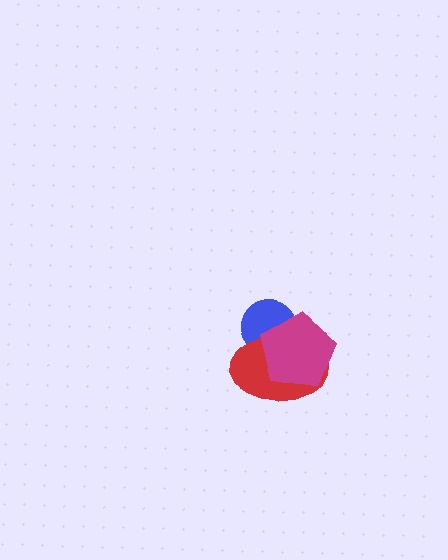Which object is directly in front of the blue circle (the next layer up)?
The red ellipse is directly in front of the blue circle.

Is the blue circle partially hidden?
Yes, it is partially covered by another shape.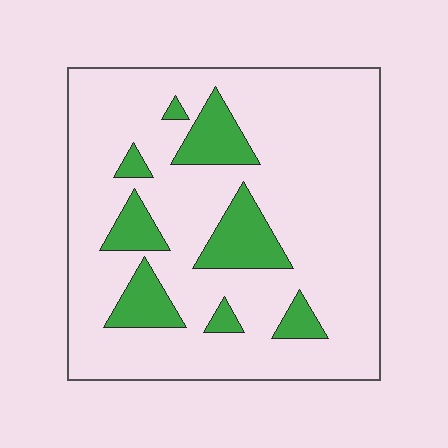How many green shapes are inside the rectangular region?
8.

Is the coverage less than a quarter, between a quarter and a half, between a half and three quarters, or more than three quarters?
Less than a quarter.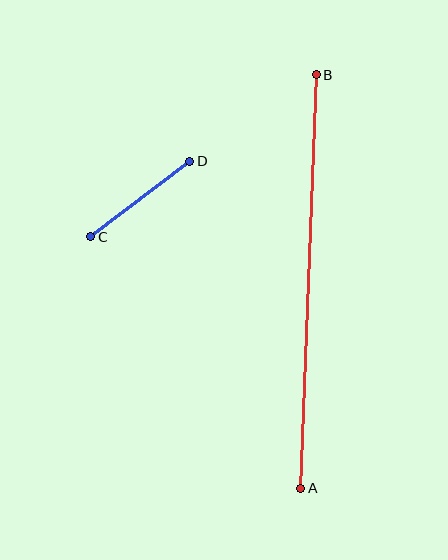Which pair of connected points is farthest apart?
Points A and B are farthest apart.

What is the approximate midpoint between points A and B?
The midpoint is at approximately (308, 281) pixels.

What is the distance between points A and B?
The distance is approximately 414 pixels.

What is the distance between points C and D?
The distance is approximately 124 pixels.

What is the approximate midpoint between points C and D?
The midpoint is at approximately (140, 199) pixels.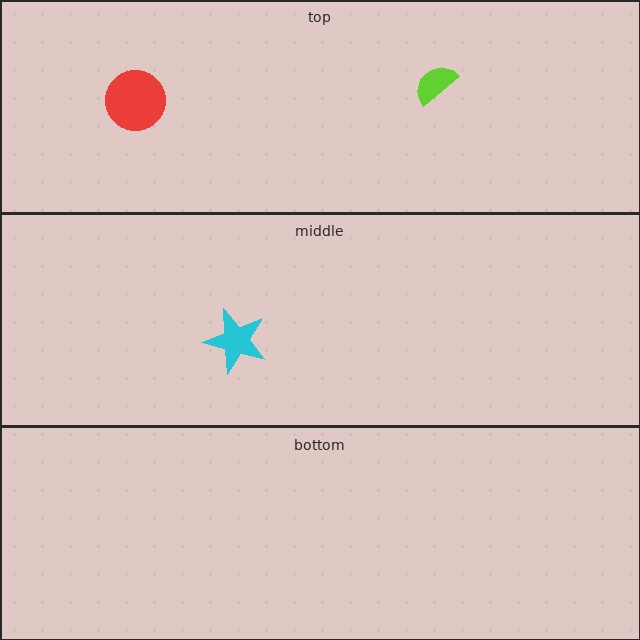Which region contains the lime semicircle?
The top region.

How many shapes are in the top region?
2.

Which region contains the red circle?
The top region.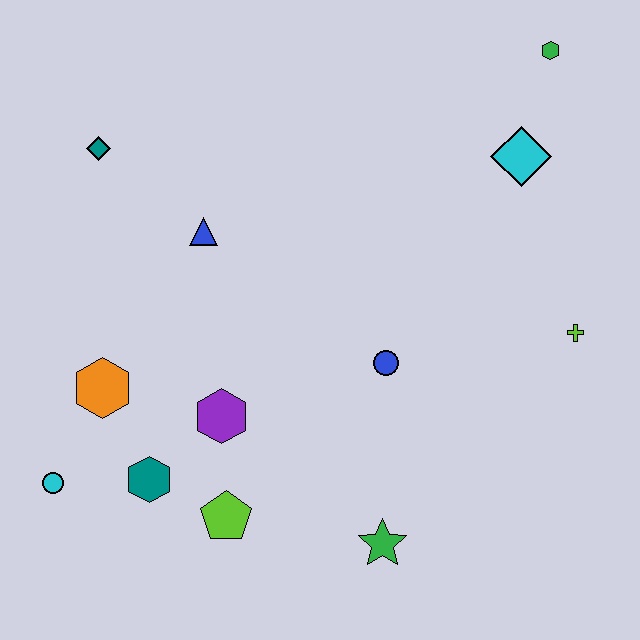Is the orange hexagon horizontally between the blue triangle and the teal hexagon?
No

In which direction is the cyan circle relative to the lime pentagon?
The cyan circle is to the left of the lime pentagon.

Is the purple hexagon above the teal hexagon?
Yes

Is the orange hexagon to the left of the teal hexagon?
Yes